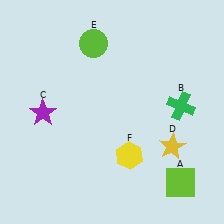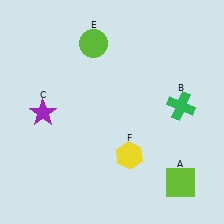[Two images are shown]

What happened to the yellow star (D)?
The yellow star (D) was removed in Image 2. It was in the bottom-right area of Image 1.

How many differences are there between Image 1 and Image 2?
There is 1 difference between the two images.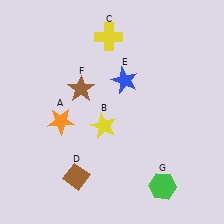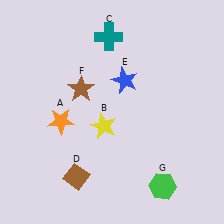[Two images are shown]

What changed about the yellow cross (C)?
In Image 1, C is yellow. In Image 2, it changed to teal.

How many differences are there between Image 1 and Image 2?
There is 1 difference between the two images.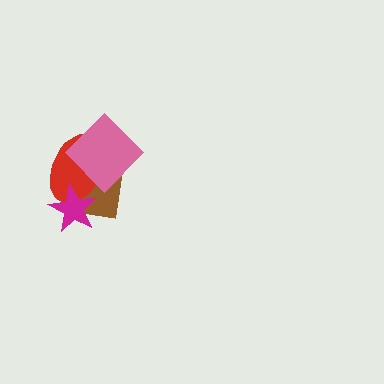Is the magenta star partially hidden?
No, no other shape covers it.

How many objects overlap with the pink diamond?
2 objects overlap with the pink diamond.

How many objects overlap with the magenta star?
2 objects overlap with the magenta star.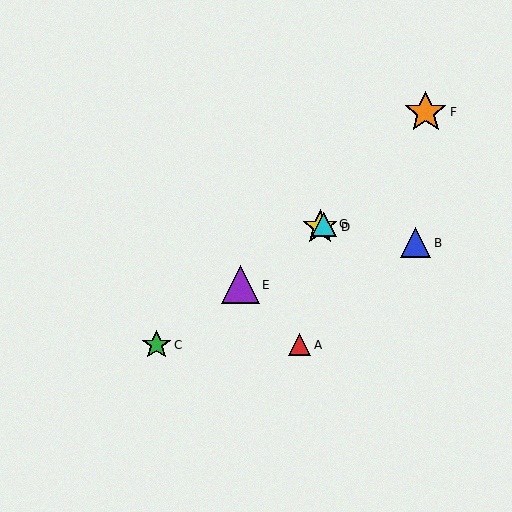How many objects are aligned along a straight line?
4 objects (C, D, E, G) are aligned along a straight line.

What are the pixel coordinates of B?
Object B is at (416, 243).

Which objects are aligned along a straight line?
Objects C, D, E, G are aligned along a straight line.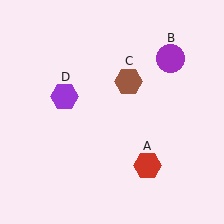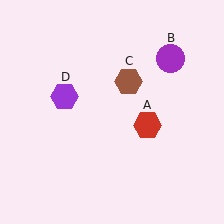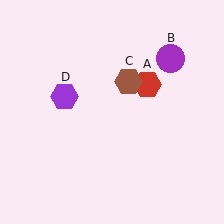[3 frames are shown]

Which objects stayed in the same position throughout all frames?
Purple circle (object B) and brown hexagon (object C) and purple hexagon (object D) remained stationary.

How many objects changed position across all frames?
1 object changed position: red hexagon (object A).